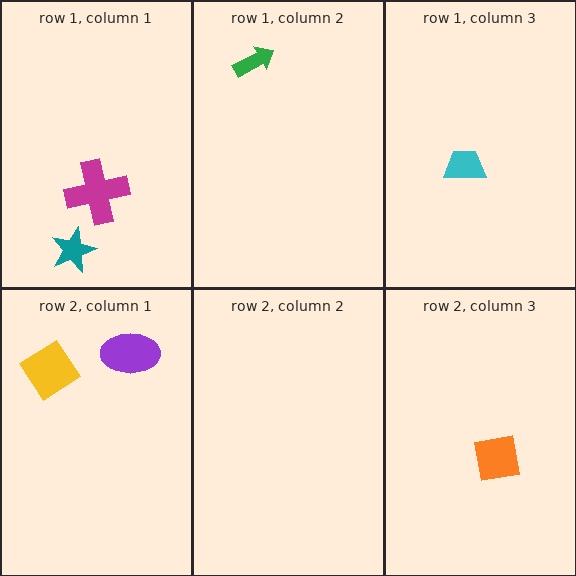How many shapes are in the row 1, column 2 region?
1.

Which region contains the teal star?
The row 1, column 1 region.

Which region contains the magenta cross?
The row 1, column 1 region.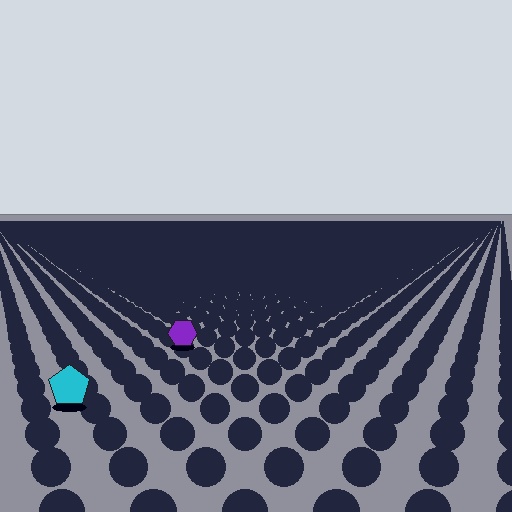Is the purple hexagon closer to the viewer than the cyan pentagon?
No. The cyan pentagon is closer — you can tell from the texture gradient: the ground texture is coarser near it.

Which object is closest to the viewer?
The cyan pentagon is closest. The texture marks near it are larger and more spread out.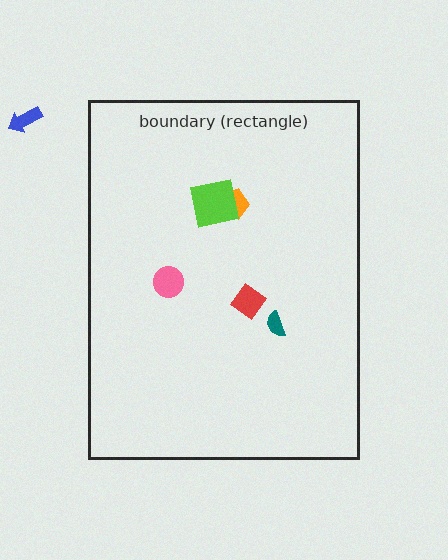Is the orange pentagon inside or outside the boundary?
Inside.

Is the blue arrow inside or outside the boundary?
Outside.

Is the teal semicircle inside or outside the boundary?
Inside.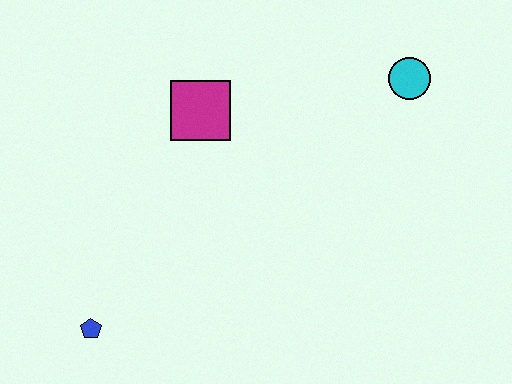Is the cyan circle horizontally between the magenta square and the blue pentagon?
No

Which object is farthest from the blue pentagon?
The cyan circle is farthest from the blue pentagon.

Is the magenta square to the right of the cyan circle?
No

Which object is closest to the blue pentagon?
The magenta square is closest to the blue pentagon.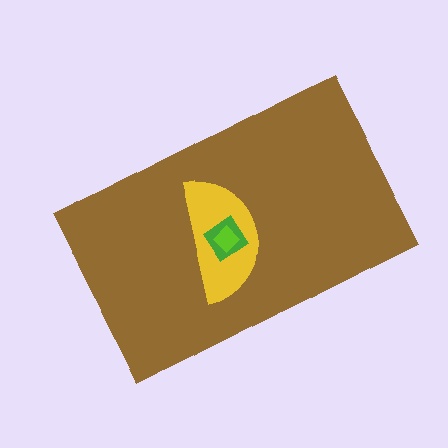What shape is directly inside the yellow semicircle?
The green diamond.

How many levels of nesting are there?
4.